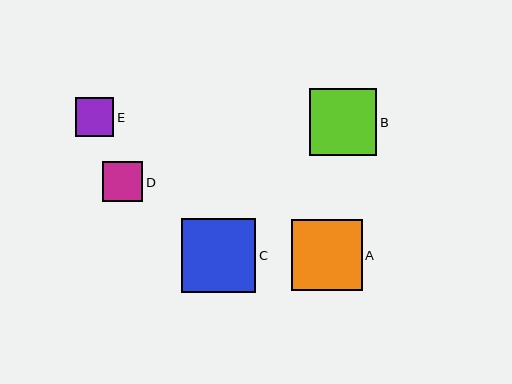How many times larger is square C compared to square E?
Square C is approximately 1.9 times the size of square E.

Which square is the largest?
Square C is the largest with a size of approximately 74 pixels.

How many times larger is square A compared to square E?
Square A is approximately 1.8 times the size of square E.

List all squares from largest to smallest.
From largest to smallest: C, A, B, D, E.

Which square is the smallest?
Square E is the smallest with a size of approximately 39 pixels.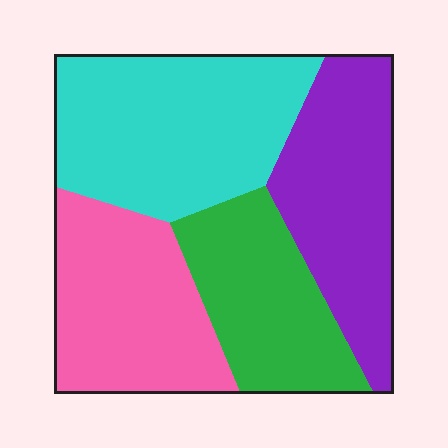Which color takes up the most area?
Cyan, at roughly 30%.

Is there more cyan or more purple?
Cyan.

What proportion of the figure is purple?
Purple covers about 25% of the figure.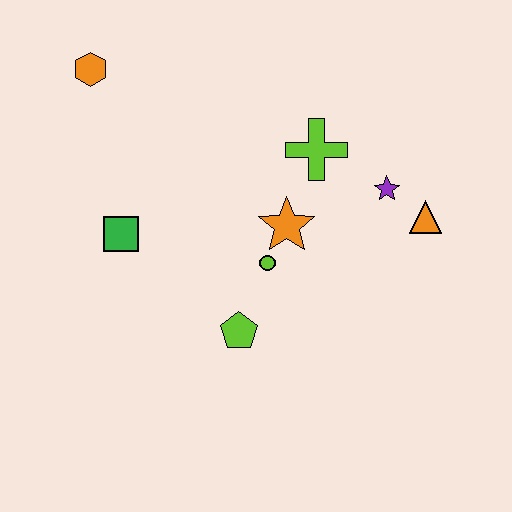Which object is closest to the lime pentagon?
The lime circle is closest to the lime pentagon.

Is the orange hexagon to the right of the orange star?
No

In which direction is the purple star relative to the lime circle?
The purple star is to the right of the lime circle.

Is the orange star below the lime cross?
Yes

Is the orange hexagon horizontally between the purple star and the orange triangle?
No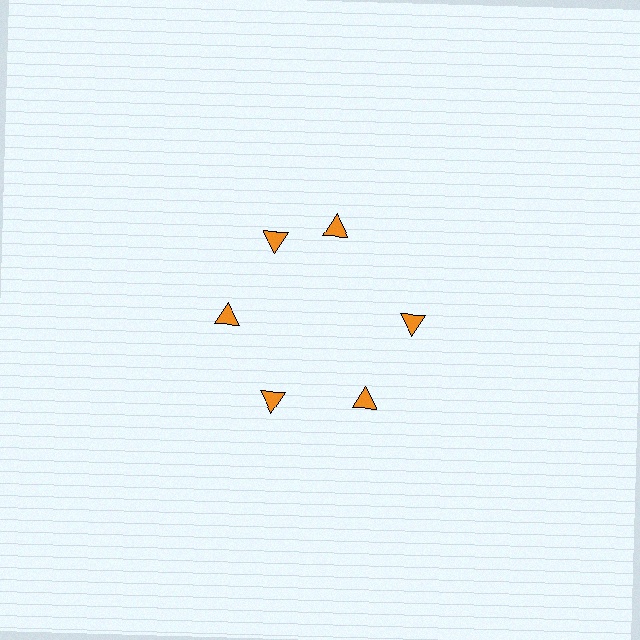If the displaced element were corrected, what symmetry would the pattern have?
It would have 6-fold rotational symmetry — the pattern would map onto itself every 60 degrees.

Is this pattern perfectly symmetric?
No. The 6 orange triangles are arranged in a ring, but one element near the 1 o'clock position is rotated out of alignment along the ring, breaking the 6-fold rotational symmetry.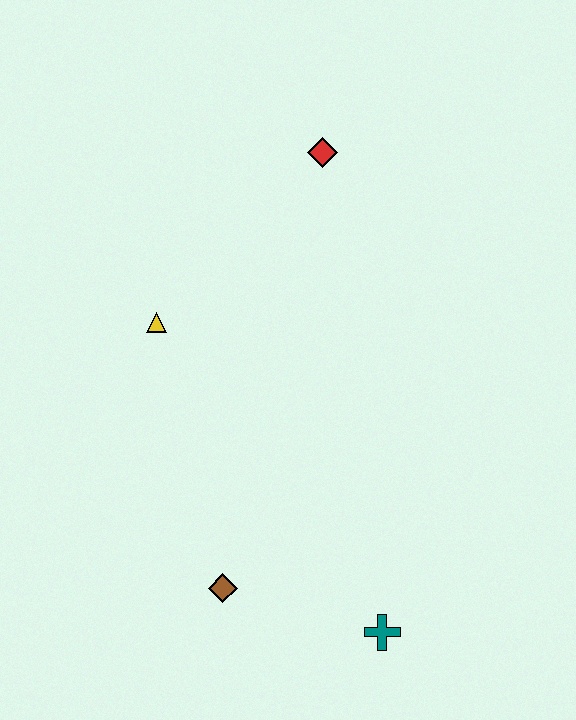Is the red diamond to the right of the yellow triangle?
Yes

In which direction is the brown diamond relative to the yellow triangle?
The brown diamond is below the yellow triangle.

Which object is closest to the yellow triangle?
The red diamond is closest to the yellow triangle.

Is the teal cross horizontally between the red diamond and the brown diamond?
No